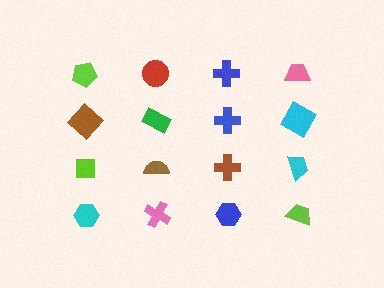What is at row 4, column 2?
A pink cross.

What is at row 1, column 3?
A blue cross.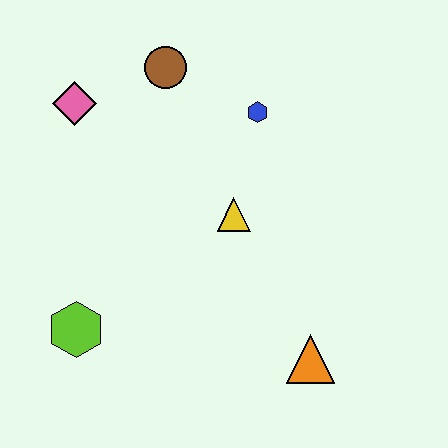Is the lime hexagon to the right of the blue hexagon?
No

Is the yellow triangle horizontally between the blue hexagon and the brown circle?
Yes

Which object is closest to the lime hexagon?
The yellow triangle is closest to the lime hexagon.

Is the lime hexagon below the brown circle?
Yes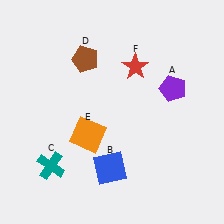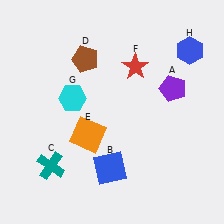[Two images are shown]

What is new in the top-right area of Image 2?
A blue hexagon (H) was added in the top-right area of Image 2.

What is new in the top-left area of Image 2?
A cyan hexagon (G) was added in the top-left area of Image 2.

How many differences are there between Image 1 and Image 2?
There are 2 differences between the two images.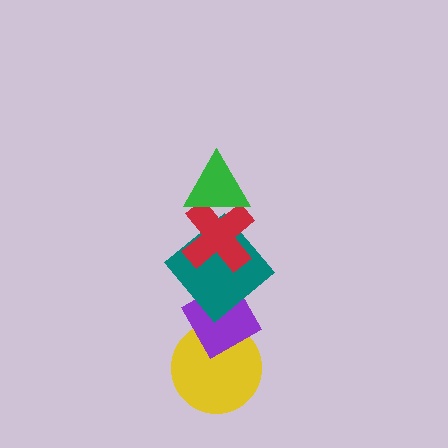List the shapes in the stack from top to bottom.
From top to bottom: the green triangle, the red cross, the teal diamond, the purple diamond, the yellow circle.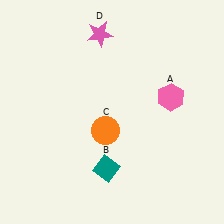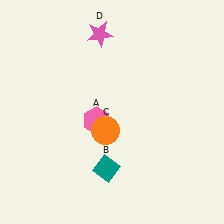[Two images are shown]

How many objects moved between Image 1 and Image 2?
1 object moved between the two images.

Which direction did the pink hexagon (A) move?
The pink hexagon (A) moved left.